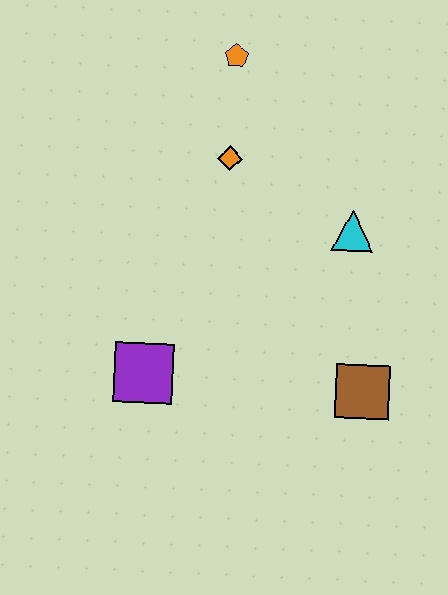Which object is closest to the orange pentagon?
The orange diamond is closest to the orange pentagon.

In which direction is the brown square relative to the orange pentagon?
The brown square is below the orange pentagon.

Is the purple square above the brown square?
Yes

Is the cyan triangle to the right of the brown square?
No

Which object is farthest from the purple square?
The orange pentagon is farthest from the purple square.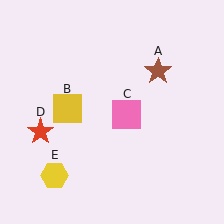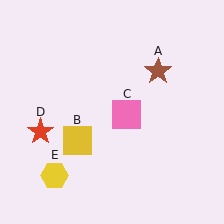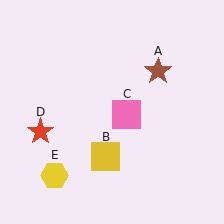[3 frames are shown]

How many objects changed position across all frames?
1 object changed position: yellow square (object B).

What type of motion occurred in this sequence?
The yellow square (object B) rotated counterclockwise around the center of the scene.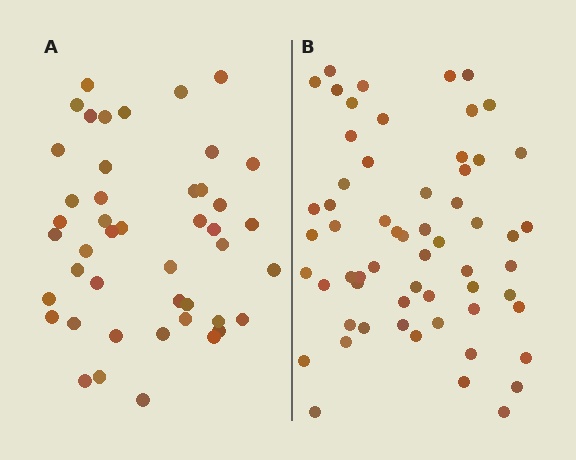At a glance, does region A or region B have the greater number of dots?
Region B (the right region) has more dots.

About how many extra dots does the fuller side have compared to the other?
Region B has approximately 15 more dots than region A.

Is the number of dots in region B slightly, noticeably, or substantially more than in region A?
Region B has noticeably more, but not dramatically so. The ratio is roughly 1.3 to 1.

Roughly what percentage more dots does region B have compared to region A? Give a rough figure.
About 35% more.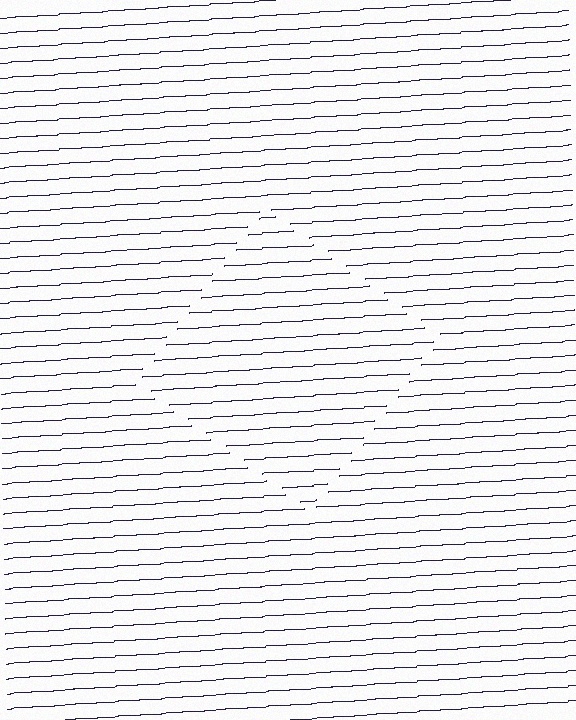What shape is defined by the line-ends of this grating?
An illusory square. The interior of the shape contains the same grating, shifted by half a period — the contour is defined by the phase discontinuity where line-ends from the inner and outer gratings abut.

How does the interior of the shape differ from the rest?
The interior of the shape contains the same grating, shifted by half a period — the contour is defined by the phase discontinuity where line-ends from the inner and outer gratings abut.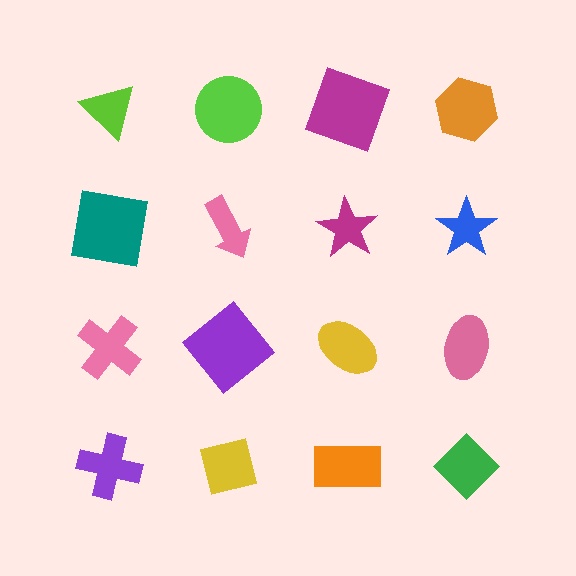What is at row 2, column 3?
A magenta star.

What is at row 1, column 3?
A magenta square.